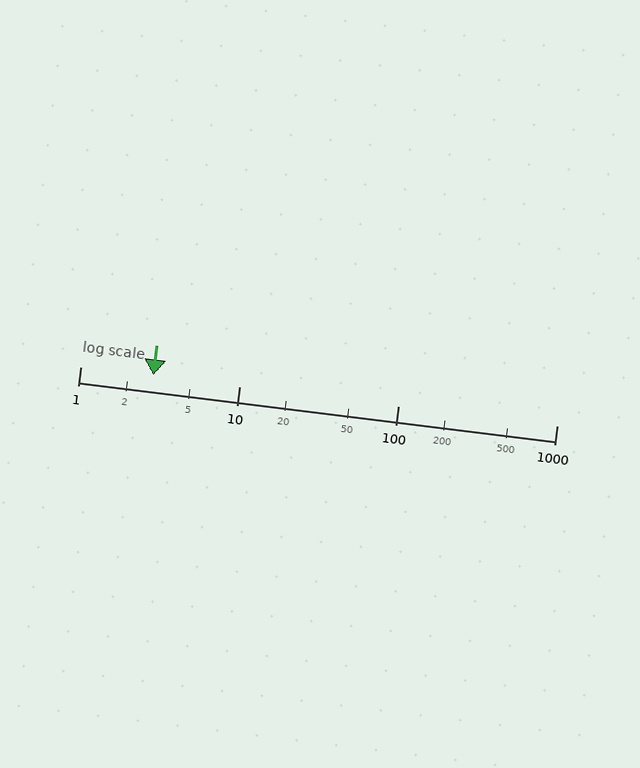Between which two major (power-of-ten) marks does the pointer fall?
The pointer is between 1 and 10.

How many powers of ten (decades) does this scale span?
The scale spans 3 decades, from 1 to 1000.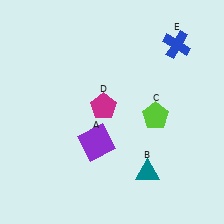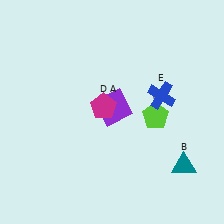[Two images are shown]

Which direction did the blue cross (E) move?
The blue cross (E) moved down.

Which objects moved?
The objects that moved are: the purple square (A), the teal triangle (B), the blue cross (E).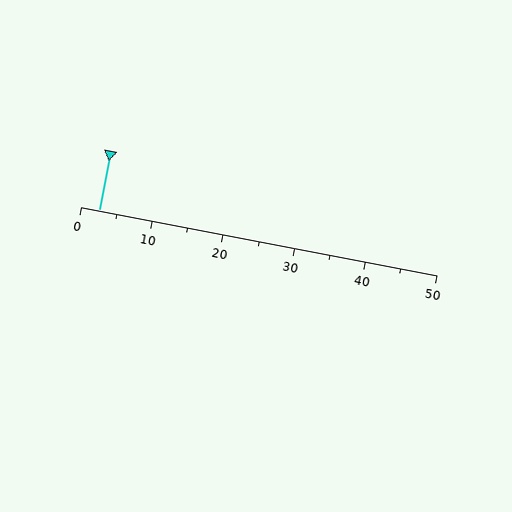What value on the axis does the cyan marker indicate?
The marker indicates approximately 2.5.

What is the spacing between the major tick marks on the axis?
The major ticks are spaced 10 apart.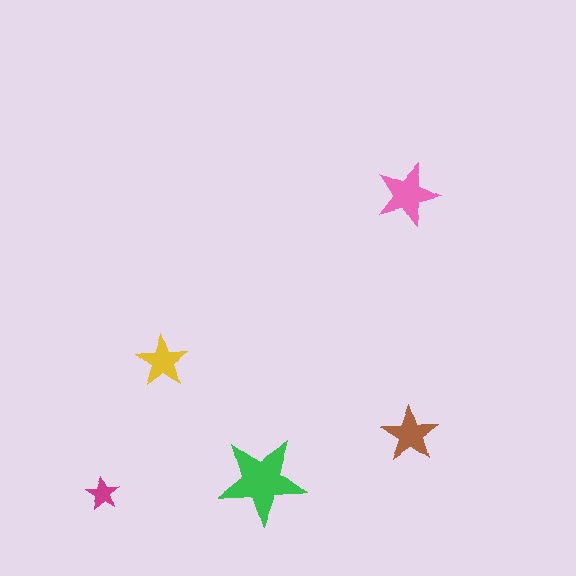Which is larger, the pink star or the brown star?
The pink one.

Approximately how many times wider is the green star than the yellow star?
About 1.5 times wider.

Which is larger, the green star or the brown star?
The green one.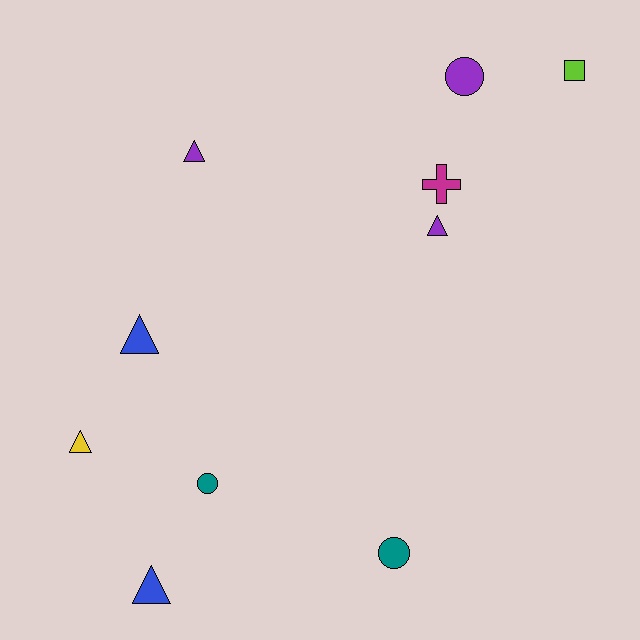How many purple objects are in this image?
There are 3 purple objects.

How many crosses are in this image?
There is 1 cross.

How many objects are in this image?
There are 10 objects.